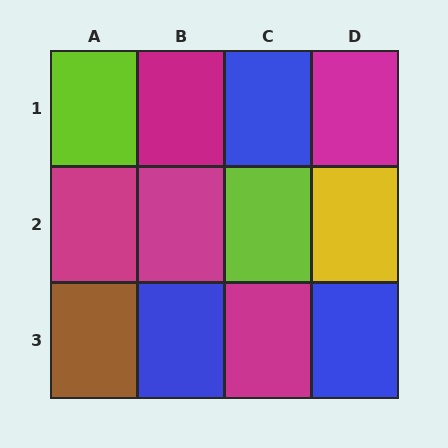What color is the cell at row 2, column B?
Magenta.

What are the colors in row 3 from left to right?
Brown, blue, magenta, blue.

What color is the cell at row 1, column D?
Magenta.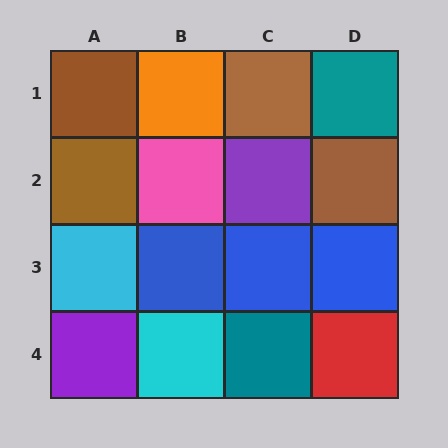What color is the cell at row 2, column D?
Brown.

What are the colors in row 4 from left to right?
Purple, cyan, teal, red.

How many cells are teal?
2 cells are teal.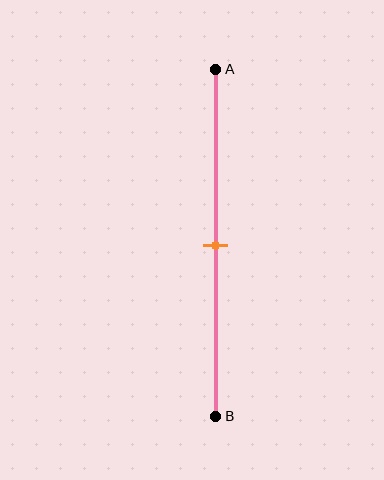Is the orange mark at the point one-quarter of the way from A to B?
No, the mark is at about 50% from A, not at the 25% one-quarter point.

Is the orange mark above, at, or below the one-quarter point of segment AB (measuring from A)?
The orange mark is below the one-quarter point of segment AB.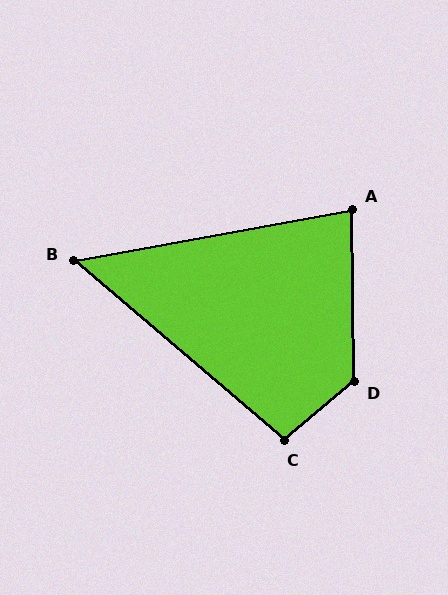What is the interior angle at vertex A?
Approximately 81 degrees (acute).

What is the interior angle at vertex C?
Approximately 99 degrees (obtuse).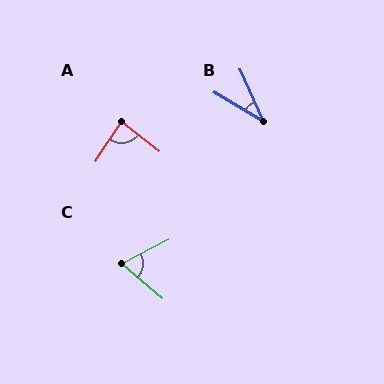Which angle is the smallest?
B, at approximately 35 degrees.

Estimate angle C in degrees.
Approximately 68 degrees.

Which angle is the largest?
A, at approximately 85 degrees.